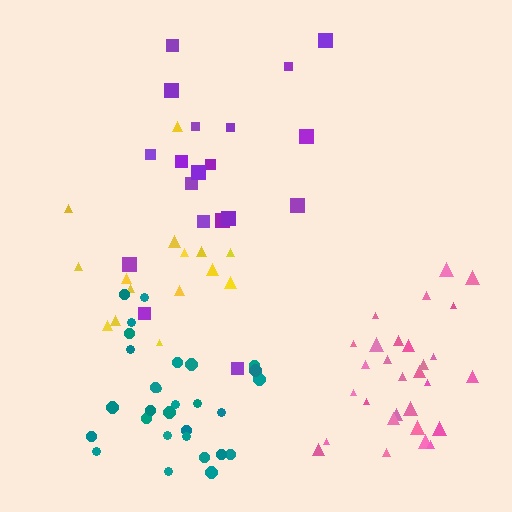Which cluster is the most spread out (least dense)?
Purple.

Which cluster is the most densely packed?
Teal.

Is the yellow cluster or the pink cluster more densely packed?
Pink.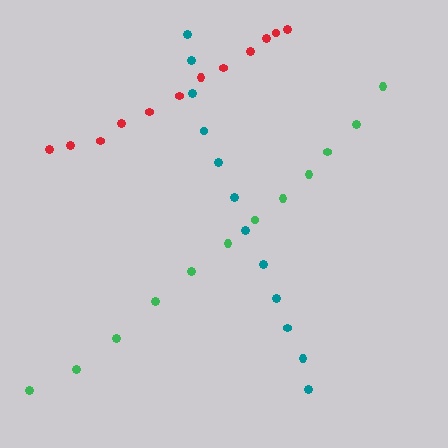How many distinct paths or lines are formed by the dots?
There are 3 distinct paths.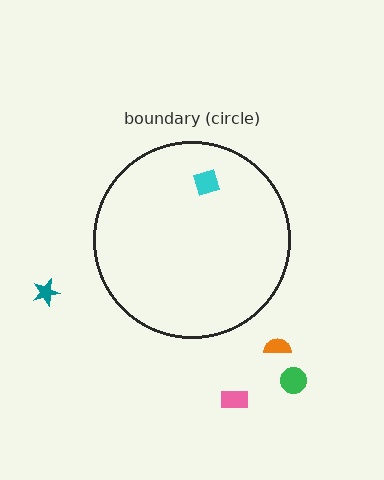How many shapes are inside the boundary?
1 inside, 4 outside.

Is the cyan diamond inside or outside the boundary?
Inside.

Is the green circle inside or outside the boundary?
Outside.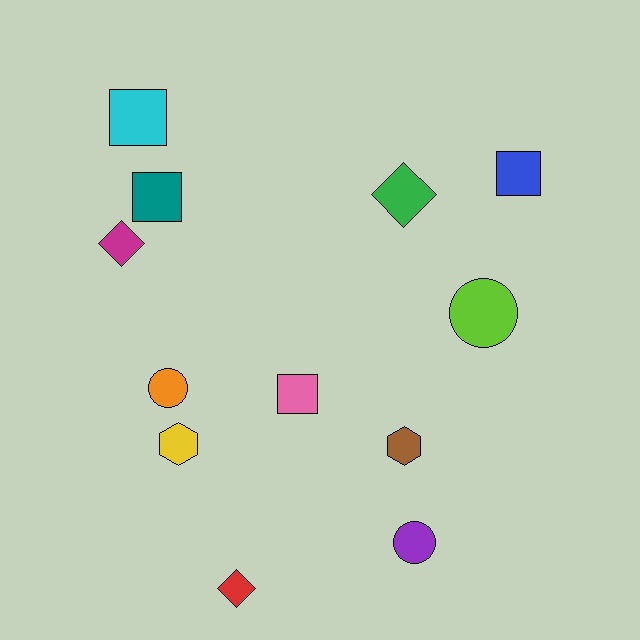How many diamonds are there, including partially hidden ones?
There are 3 diamonds.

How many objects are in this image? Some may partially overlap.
There are 12 objects.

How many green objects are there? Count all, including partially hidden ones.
There is 1 green object.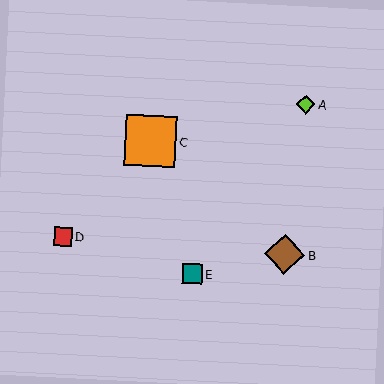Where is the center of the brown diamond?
The center of the brown diamond is at (285, 254).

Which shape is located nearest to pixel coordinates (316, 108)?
The lime diamond (labeled A) at (306, 104) is nearest to that location.